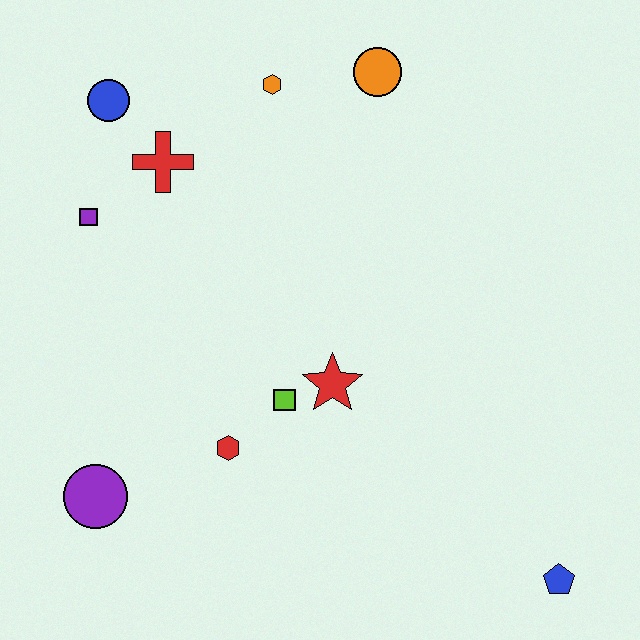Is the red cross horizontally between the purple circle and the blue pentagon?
Yes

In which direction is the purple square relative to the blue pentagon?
The purple square is to the left of the blue pentagon.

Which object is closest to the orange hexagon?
The orange circle is closest to the orange hexagon.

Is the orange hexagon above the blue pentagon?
Yes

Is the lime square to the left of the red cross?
No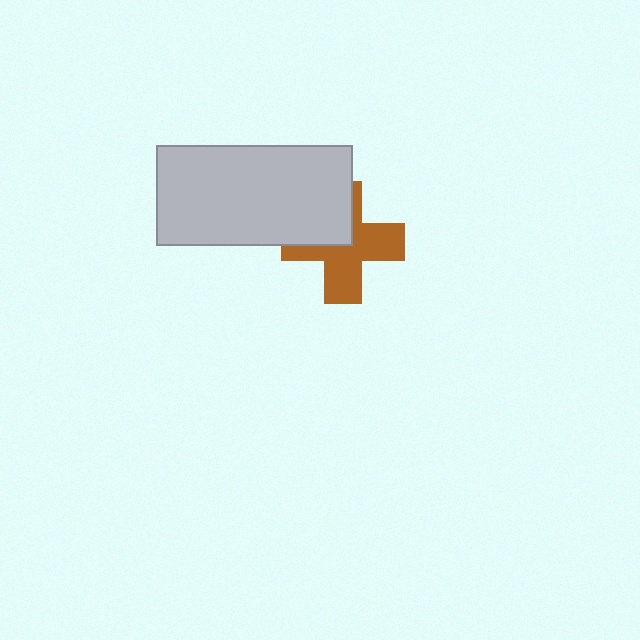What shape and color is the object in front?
The object in front is a light gray rectangle.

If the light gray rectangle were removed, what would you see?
You would see the complete brown cross.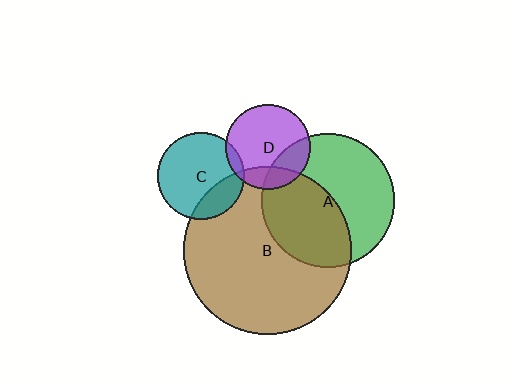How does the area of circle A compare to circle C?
Approximately 2.4 times.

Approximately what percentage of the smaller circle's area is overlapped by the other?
Approximately 5%.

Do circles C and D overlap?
Yes.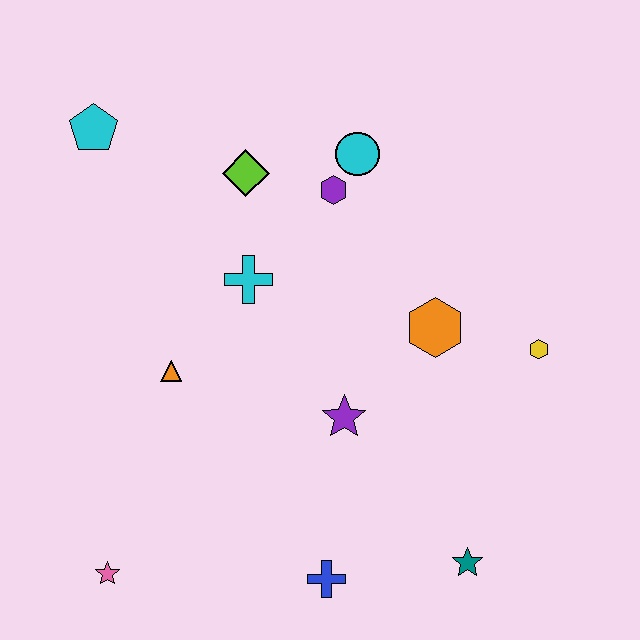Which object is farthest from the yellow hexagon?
The cyan pentagon is farthest from the yellow hexagon.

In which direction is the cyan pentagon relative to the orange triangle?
The cyan pentagon is above the orange triangle.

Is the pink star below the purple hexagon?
Yes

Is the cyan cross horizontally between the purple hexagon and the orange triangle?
Yes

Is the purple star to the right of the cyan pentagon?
Yes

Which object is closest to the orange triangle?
The cyan cross is closest to the orange triangle.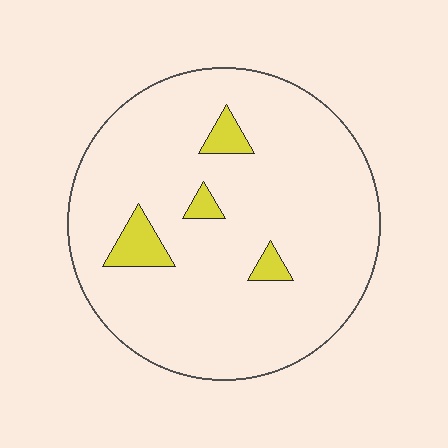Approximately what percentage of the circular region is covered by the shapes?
Approximately 5%.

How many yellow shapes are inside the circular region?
4.